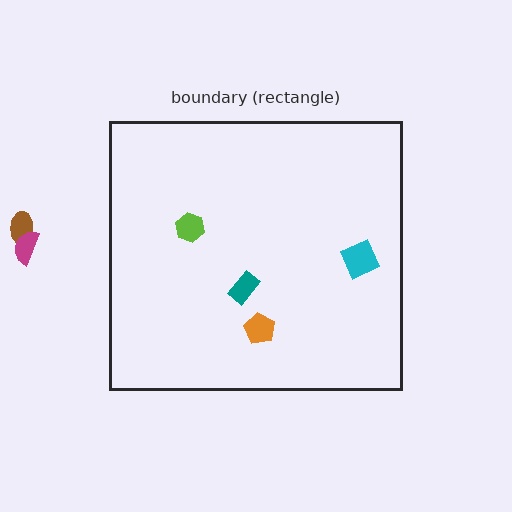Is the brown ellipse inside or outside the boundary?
Outside.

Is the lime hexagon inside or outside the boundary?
Inside.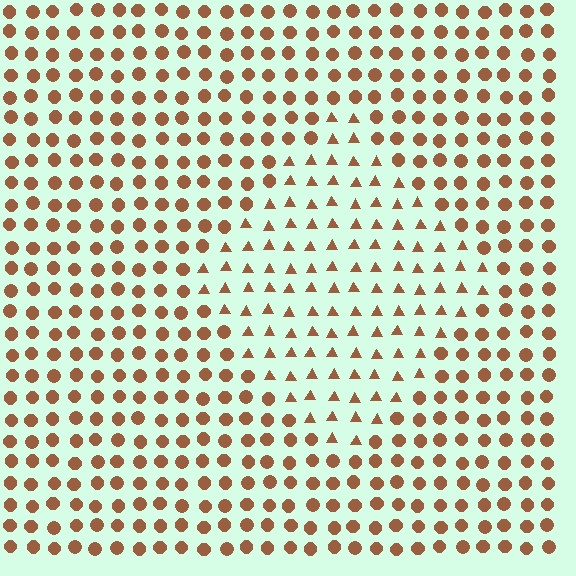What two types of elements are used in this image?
The image uses triangles inside the diamond region and circles outside it.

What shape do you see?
I see a diamond.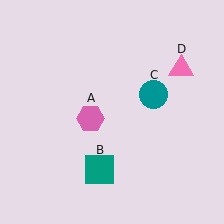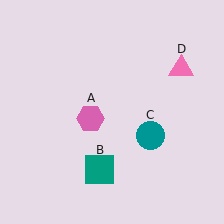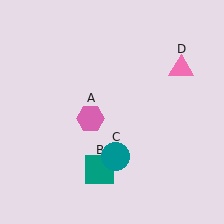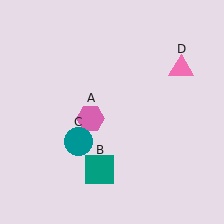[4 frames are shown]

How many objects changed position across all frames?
1 object changed position: teal circle (object C).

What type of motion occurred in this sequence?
The teal circle (object C) rotated clockwise around the center of the scene.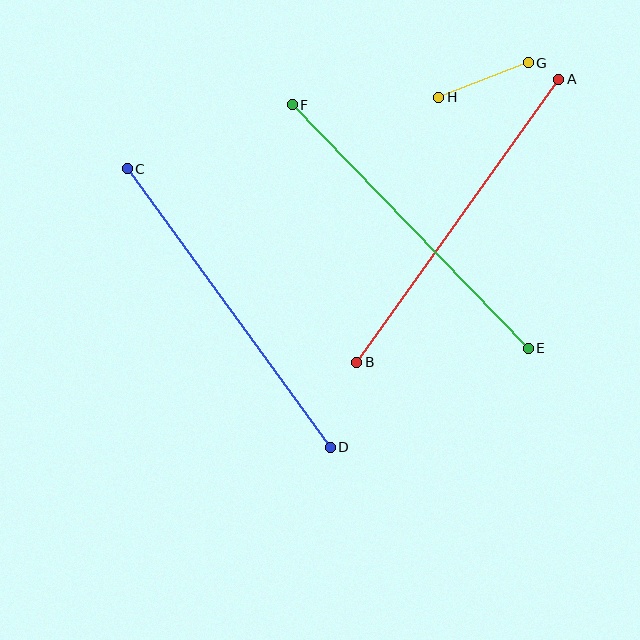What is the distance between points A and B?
The distance is approximately 348 pixels.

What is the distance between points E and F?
The distance is approximately 339 pixels.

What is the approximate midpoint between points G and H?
The midpoint is at approximately (483, 80) pixels.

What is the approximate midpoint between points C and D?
The midpoint is at approximately (229, 308) pixels.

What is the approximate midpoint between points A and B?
The midpoint is at approximately (458, 221) pixels.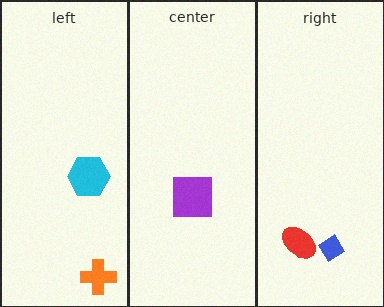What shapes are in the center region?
The purple square.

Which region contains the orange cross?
The left region.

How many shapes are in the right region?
2.